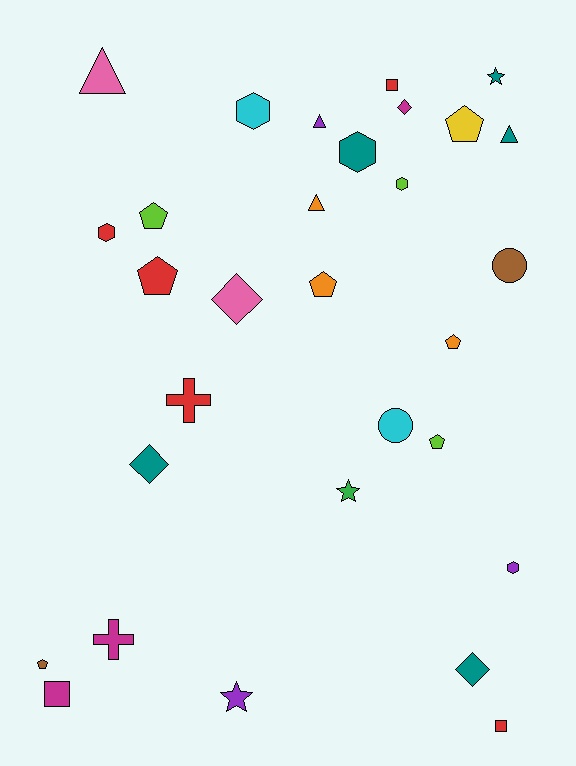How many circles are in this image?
There are 2 circles.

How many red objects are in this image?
There are 5 red objects.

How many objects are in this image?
There are 30 objects.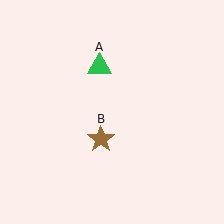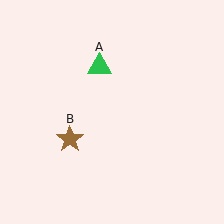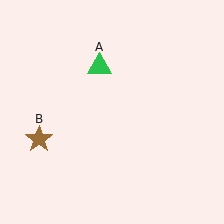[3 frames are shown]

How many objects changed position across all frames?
1 object changed position: brown star (object B).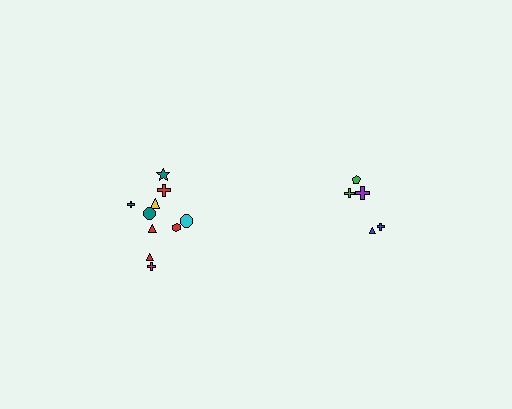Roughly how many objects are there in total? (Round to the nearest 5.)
Roughly 15 objects in total.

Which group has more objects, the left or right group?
The left group.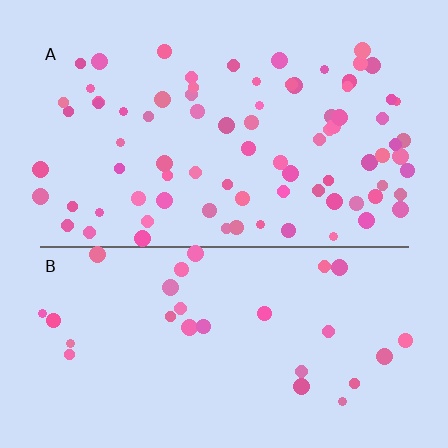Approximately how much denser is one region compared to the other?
Approximately 2.8× — region A over region B.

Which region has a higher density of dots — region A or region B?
A (the top).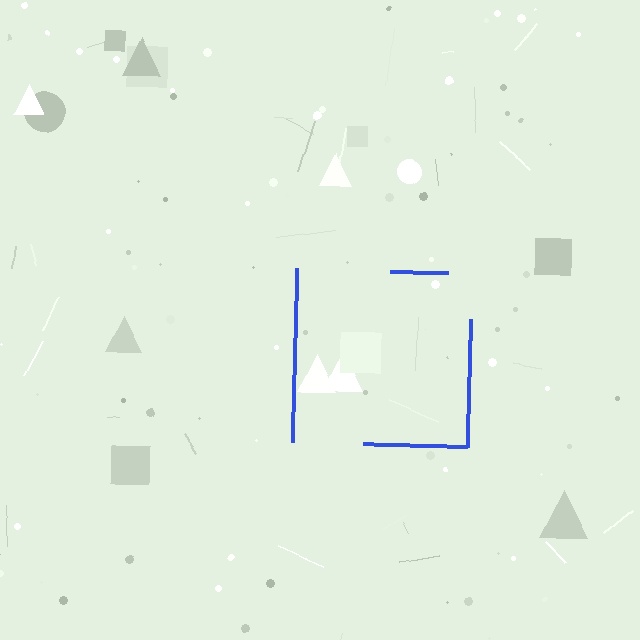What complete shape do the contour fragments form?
The contour fragments form a square.